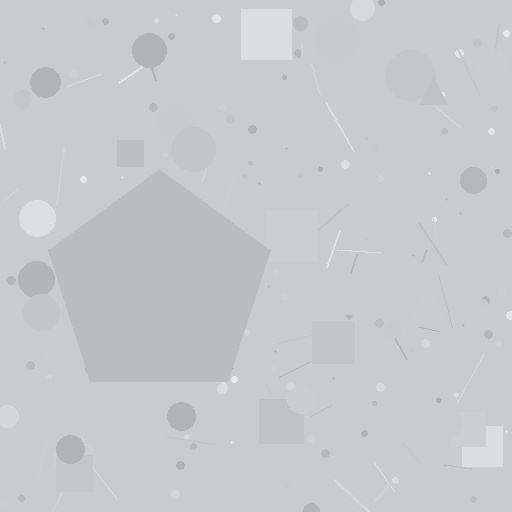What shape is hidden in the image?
A pentagon is hidden in the image.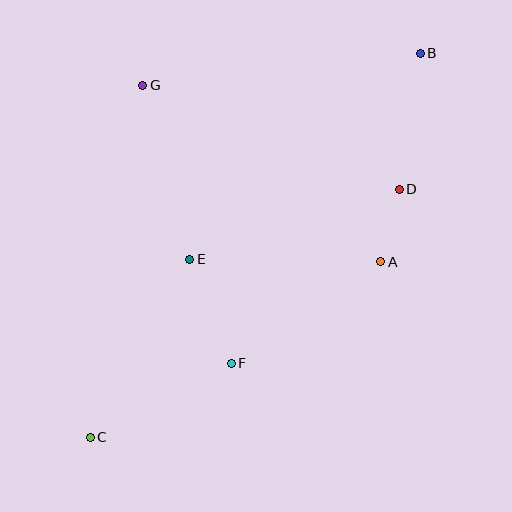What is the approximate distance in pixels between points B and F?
The distance between B and F is approximately 363 pixels.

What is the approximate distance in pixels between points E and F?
The distance between E and F is approximately 112 pixels.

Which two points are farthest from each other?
Points B and C are farthest from each other.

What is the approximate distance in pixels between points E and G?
The distance between E and G is approximately 180 pixels.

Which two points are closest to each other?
Points A and D are closest to each other.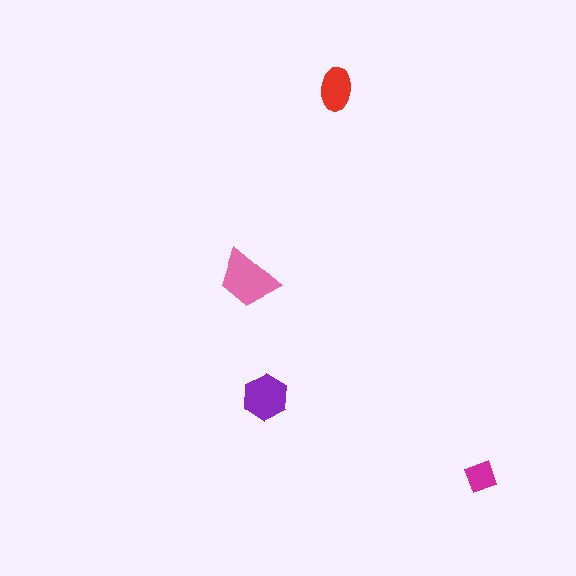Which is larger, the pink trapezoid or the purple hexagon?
The pink trapezoid.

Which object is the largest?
The pink trapezoid.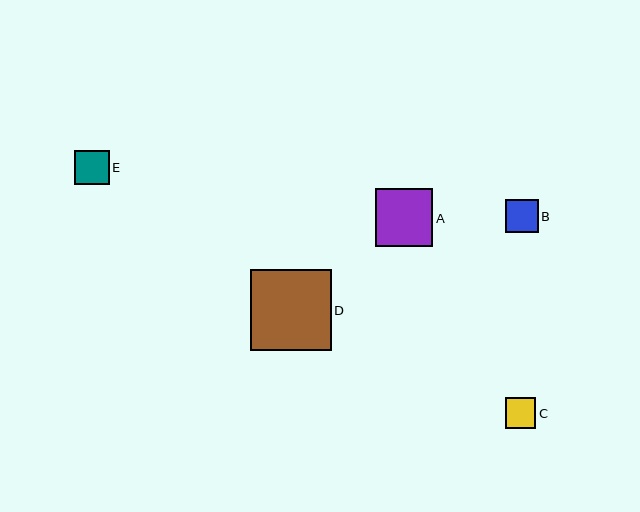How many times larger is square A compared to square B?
Square A is approximately 1.8 times the size of square B.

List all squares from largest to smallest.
From largest to smallest: D, A, E, B, C.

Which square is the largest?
Square D is the largest with a size of approximately 81 pixels.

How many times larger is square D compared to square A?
Square D is approximately 1.4 times the size of square A.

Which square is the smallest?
Square C is the smallest with a size of approximately 31 pixels.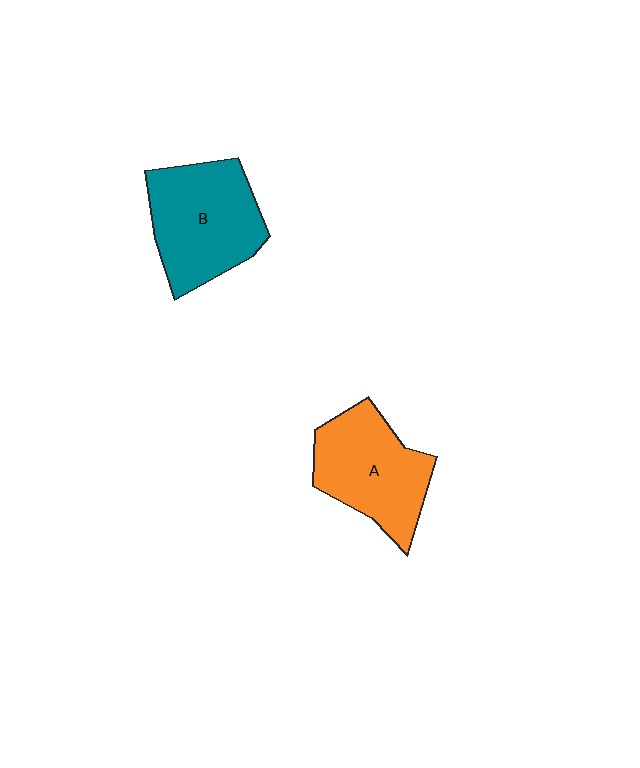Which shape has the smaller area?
Shape A (orange).